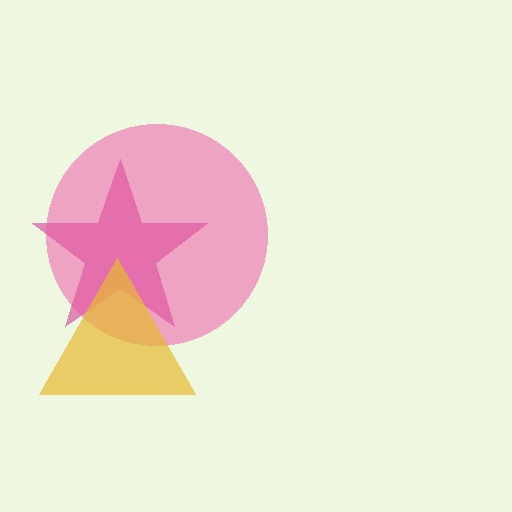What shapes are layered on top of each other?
The layered shapes are: a magenta star, a pink circle, a yellow triangle.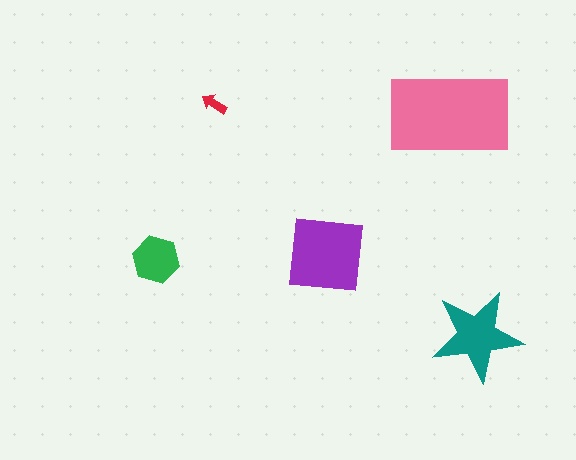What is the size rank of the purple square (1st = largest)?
2nd.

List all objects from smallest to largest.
The red arrow, the green hexagon, the teal star, the purple square, the pink rectangle.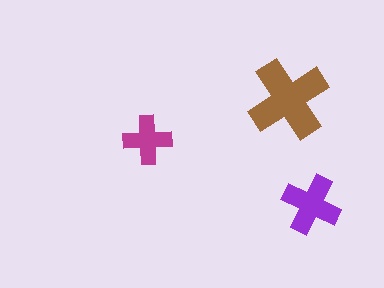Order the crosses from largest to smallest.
the brown one, the purple one, the magenta one.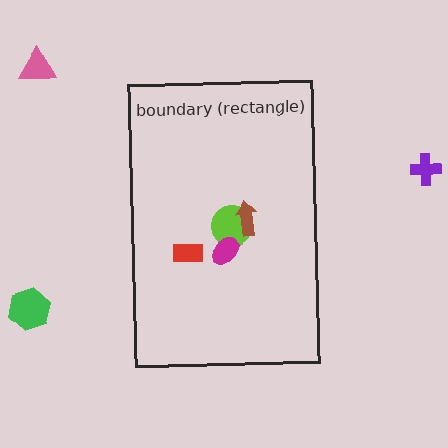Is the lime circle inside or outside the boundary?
Inside.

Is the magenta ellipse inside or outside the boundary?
Inside.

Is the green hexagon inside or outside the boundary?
Outside.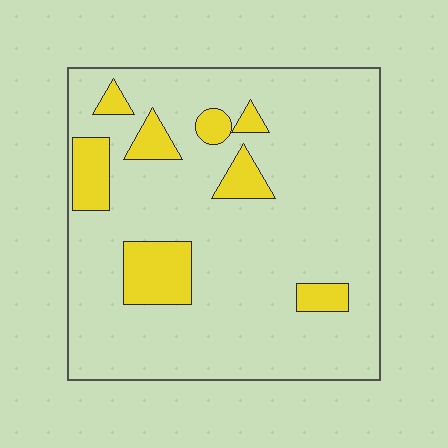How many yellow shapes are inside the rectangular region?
8.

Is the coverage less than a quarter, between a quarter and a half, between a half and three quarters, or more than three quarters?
Less than a quarter.